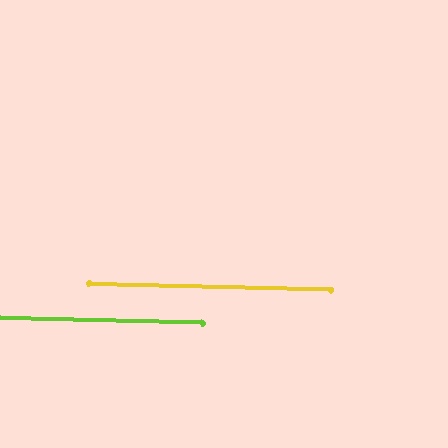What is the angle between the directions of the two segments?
Approximately 0 degrees.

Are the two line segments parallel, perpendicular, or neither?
Parallel — their directions differ by only 0.0°.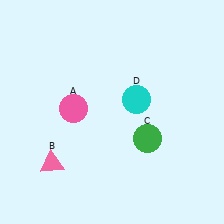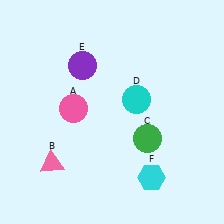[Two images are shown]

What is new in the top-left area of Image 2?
A purple circle (E) was added in the top-left area of Image 2.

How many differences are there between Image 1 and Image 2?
There are 2 differences between the two images.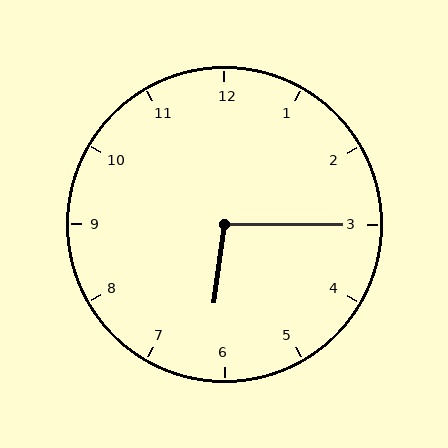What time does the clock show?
6:15.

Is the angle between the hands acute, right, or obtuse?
It is obtuse.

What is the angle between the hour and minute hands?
Approximately 98 degrees.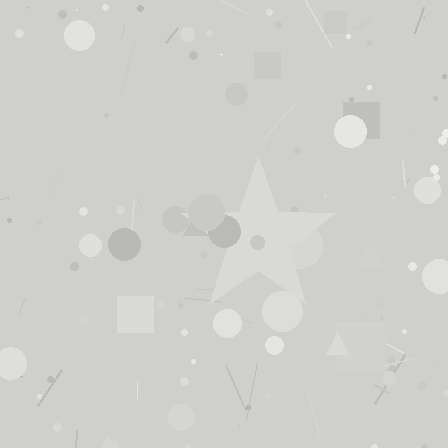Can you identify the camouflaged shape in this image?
The camouflaged shape is a star.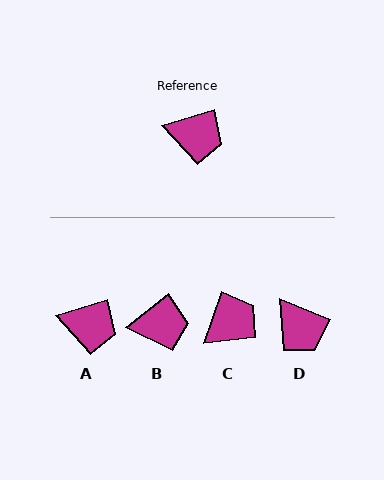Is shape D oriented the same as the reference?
No, it is off by about 39 degrees.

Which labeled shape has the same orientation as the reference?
A.